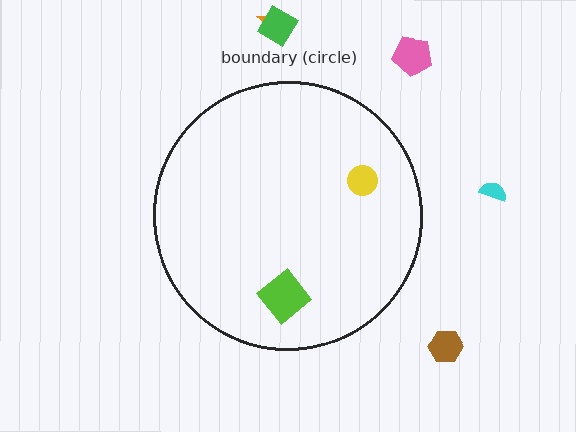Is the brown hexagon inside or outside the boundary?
Outside.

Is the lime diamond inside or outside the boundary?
Inside.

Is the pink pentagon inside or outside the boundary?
Outside.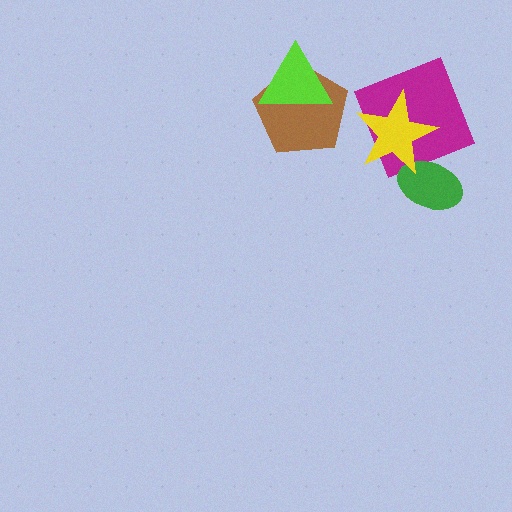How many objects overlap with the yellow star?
2 objects overlap with the yellow star.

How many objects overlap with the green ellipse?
2 objects overlap with the green ellipse.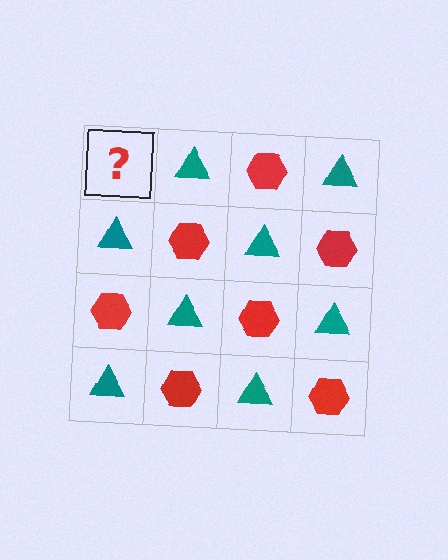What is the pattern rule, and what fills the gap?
The rule is that it alternates red hexagon and teal triangle in a checkerboard pattern. The gap should be filled with a red hexagon.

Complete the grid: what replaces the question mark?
The question mark should be replaced with a red hexagon.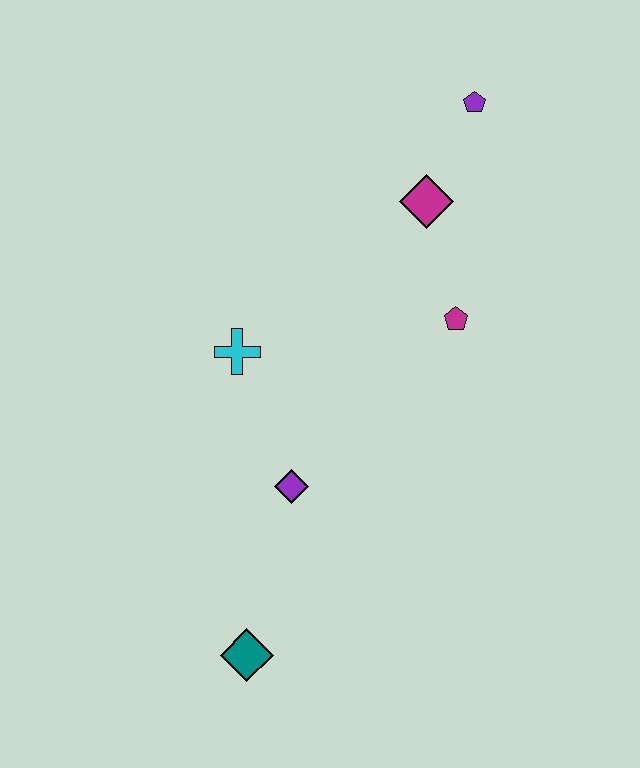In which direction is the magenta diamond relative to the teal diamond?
The magenta diamond is above the teal diamond.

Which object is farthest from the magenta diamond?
The teal diamond is farthest from the magenta diamond.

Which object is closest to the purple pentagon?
The magenta diamond is closest to the purple pentagon.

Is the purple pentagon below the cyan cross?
No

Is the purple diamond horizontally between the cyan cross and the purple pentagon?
Yes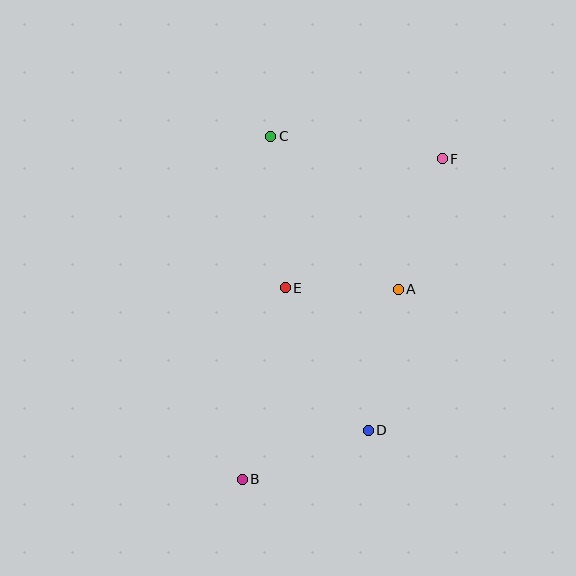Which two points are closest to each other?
Points A and E are closest to each other.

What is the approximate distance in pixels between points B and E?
The distance between B and E is approximately 196 pixels.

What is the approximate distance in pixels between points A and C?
The distance between A and C is approximately 199 pixels.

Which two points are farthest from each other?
Points B and F are farthest from each other.